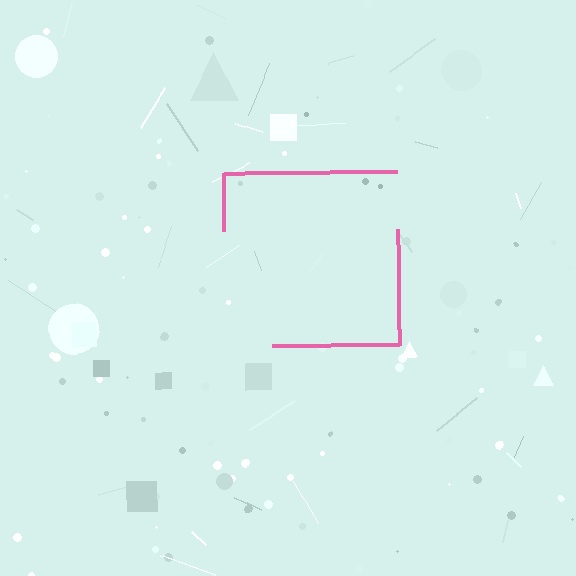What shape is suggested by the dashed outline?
The dashed outline suggests a square.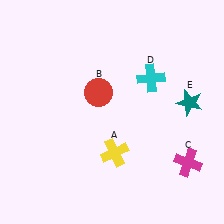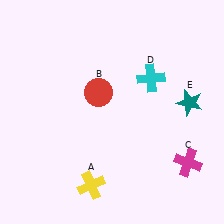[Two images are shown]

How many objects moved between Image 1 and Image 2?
1 object moved between the two images.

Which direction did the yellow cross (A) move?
The yellow cross (A) moved down.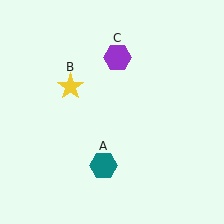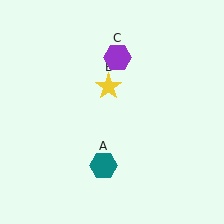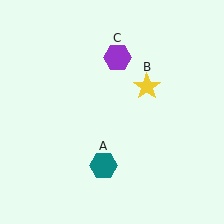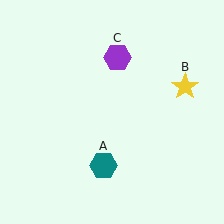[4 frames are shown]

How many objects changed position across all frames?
1 object changed position: yellow star (object B).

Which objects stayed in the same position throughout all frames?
Teal hexagon (object A) and purple hexagon (object C) remained stationary.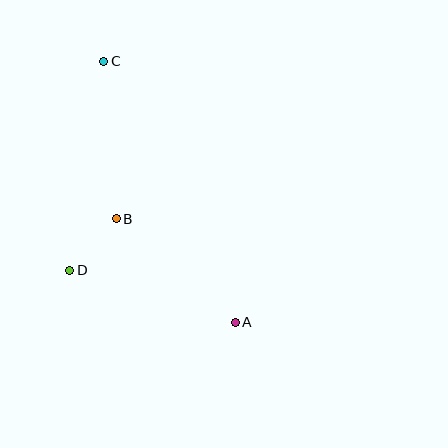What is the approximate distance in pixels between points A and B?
The distance between A and B is approximately 158 pixels.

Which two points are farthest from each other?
Points A and C are farthest from each other.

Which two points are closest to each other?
Points B and D are closest to each other.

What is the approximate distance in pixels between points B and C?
The distance between B and C is approximately 158 pixels.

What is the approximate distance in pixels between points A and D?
The distance between A and D is approximately 174 pixels.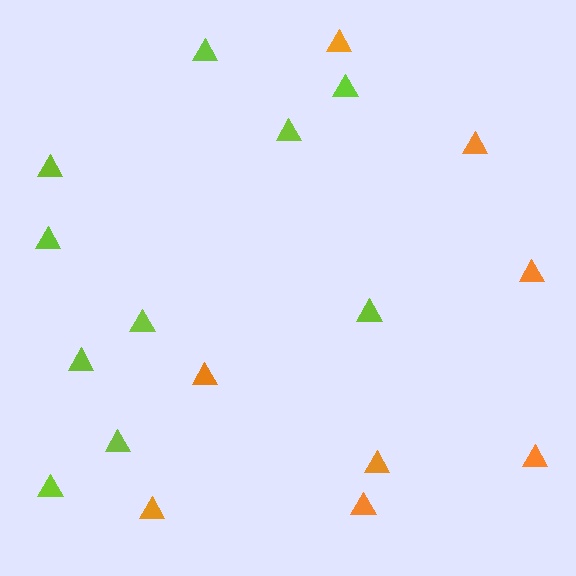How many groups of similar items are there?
There are 2 groups: one group of orange triangles (8) and one group of lime triangles (10).